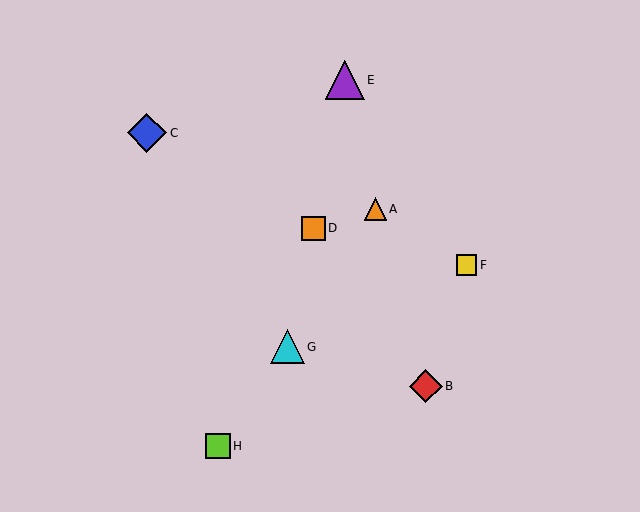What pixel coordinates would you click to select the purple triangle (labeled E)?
Click at (345, 80) to select the purple triangle E.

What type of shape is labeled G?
Shape G is a cyan triangle.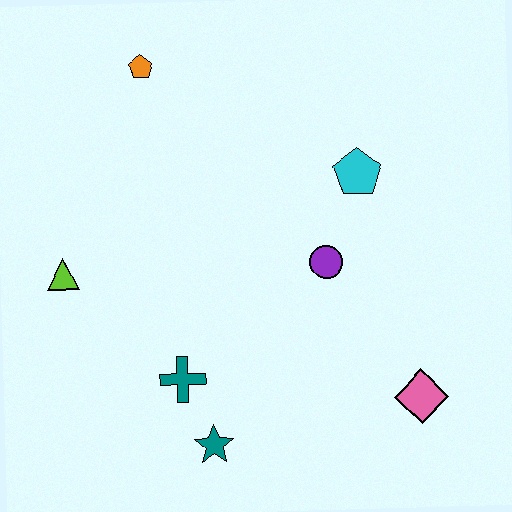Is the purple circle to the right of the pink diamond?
No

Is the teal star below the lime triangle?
Yes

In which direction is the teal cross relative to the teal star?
The teal cross is above the teal star.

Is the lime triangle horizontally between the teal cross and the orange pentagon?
No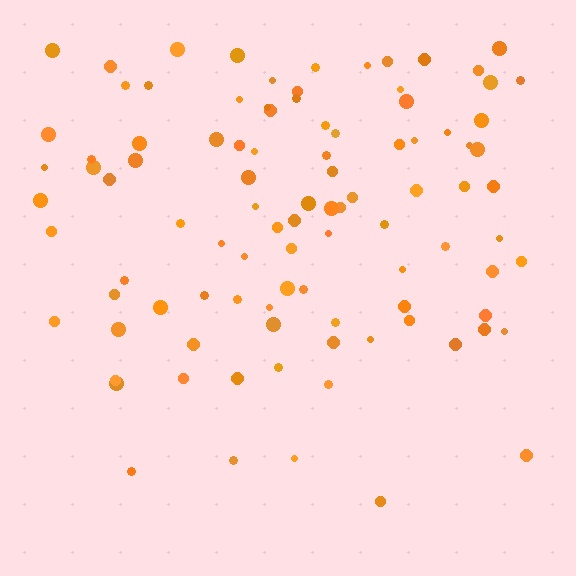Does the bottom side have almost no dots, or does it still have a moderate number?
Still a moderate number, just noticeably fewer than the top.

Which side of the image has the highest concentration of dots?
The top.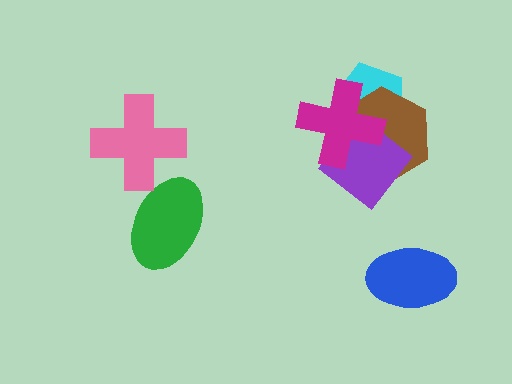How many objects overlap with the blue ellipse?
0 objects overlap with the blue ellipse.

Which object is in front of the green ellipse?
The pink cross is in front of the green ellipse.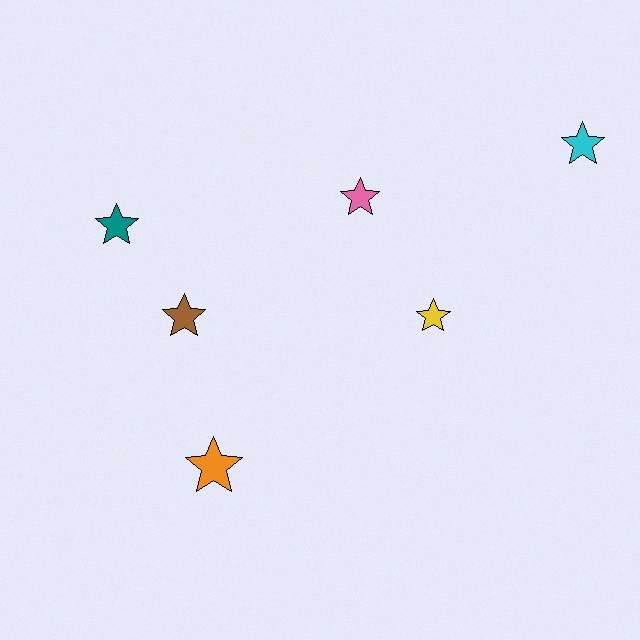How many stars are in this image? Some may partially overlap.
There are 6 stars.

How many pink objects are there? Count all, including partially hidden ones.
There is 1 pink object.